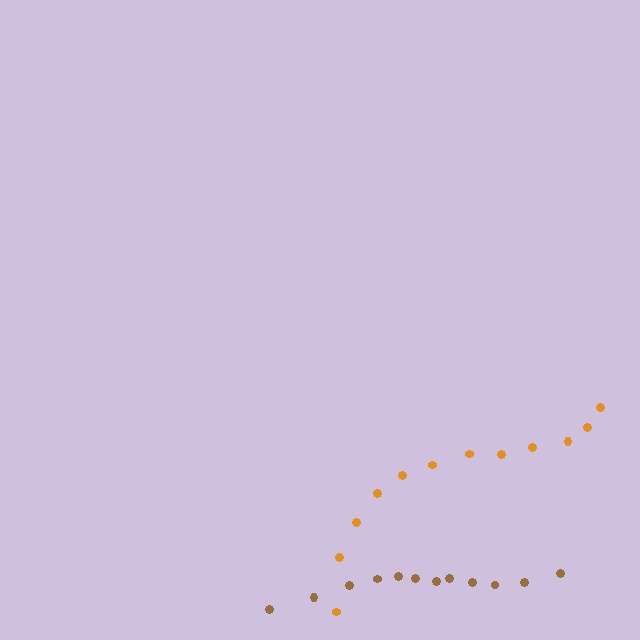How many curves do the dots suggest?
There are 2 distinct paths.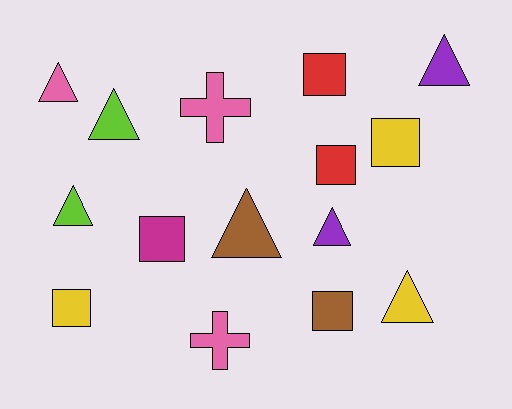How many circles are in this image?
There are no circles.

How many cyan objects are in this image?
There are no cyan objects.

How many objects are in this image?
There are 15 objects.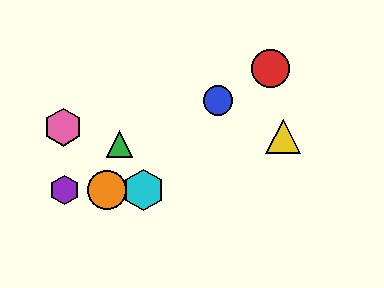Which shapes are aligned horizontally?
The purple hexagon, the orange circle, the cyan hexagon are aligned horizontally.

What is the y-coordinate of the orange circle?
The orange circle is at y≈190.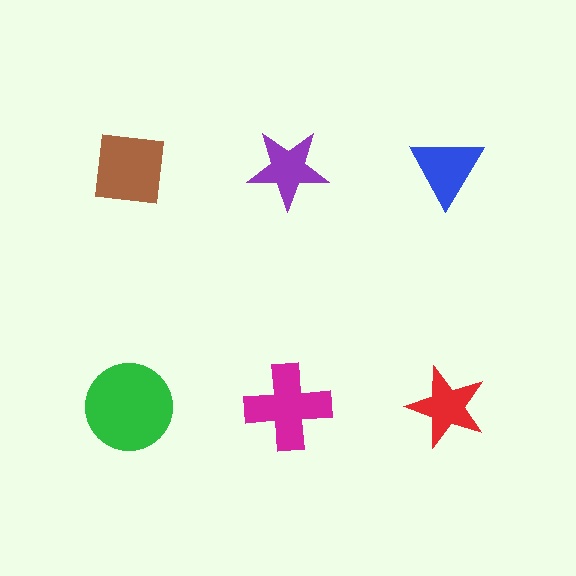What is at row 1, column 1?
A brown square.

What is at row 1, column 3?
A blue triangle.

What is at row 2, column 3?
A red star.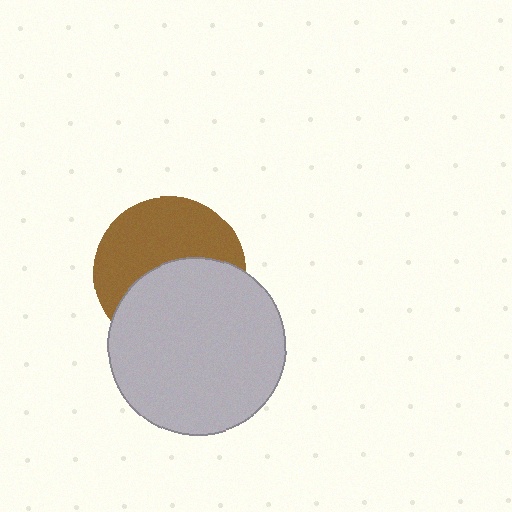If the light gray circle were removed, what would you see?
You would see the complete brown circle.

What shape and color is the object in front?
The object in front is a light gray circle.